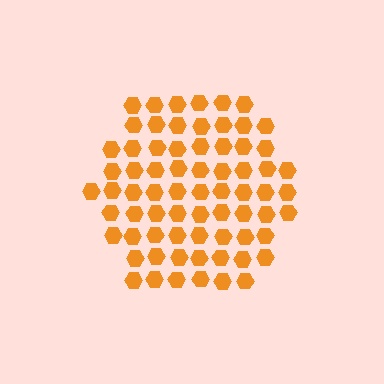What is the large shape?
The large shape is a hexagon.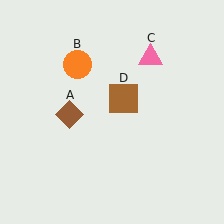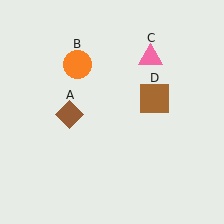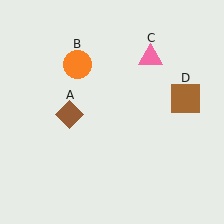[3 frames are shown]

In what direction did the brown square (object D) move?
The brown square (object D) moved right.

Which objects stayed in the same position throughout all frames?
Brown diamond (object A) and orange circle (object B) and pink triangle (object C) remained stationary.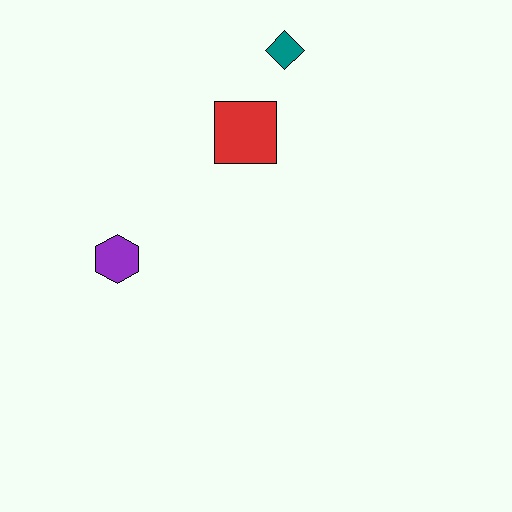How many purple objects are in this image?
There is 1 purple object.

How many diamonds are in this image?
There is 1 diamond.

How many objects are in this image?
There are 3 objects.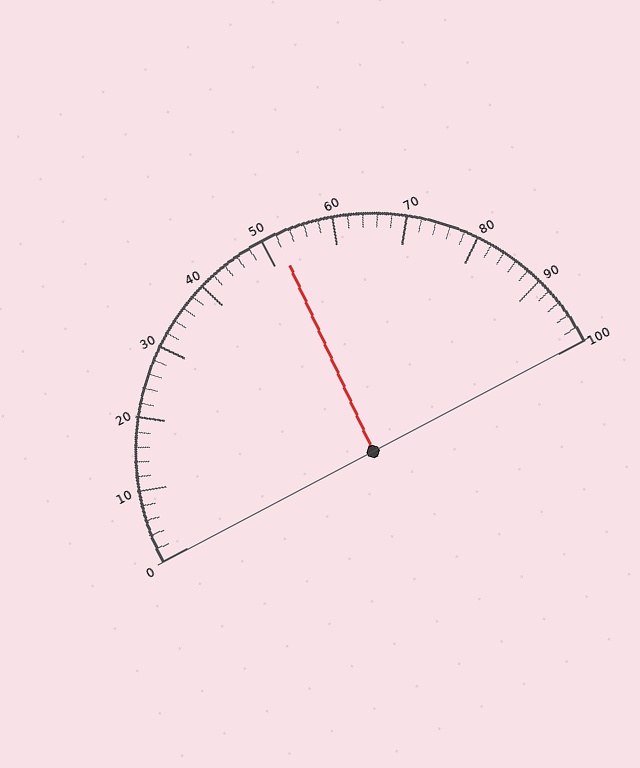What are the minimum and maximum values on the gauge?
The gauge ranges from 0 to 100.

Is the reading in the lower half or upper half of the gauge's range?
The reading is in the upper half of the range (0 to 100).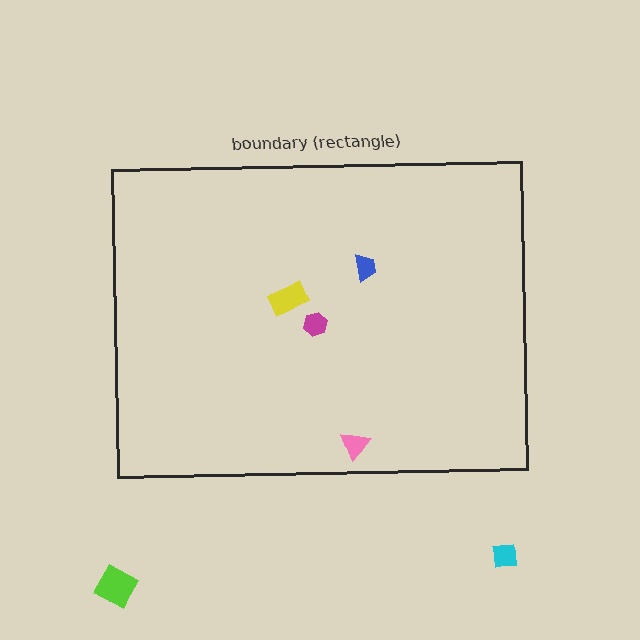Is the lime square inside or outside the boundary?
Outside.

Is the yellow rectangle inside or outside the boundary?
Inside.